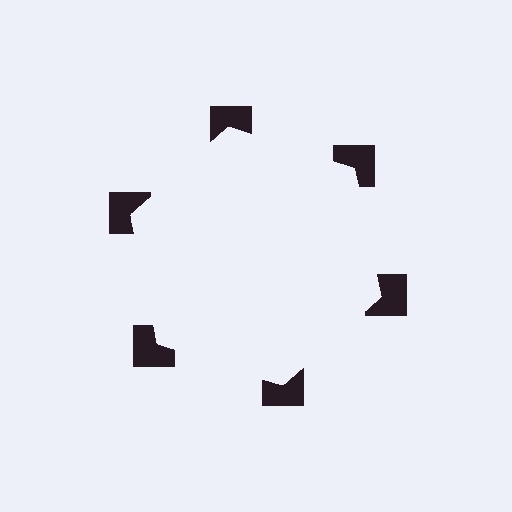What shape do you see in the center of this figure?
An illusory hexagon — its edges are inferred from the aligned wedge cuts in the notched squares, not physically drawn.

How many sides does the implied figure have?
6 sides.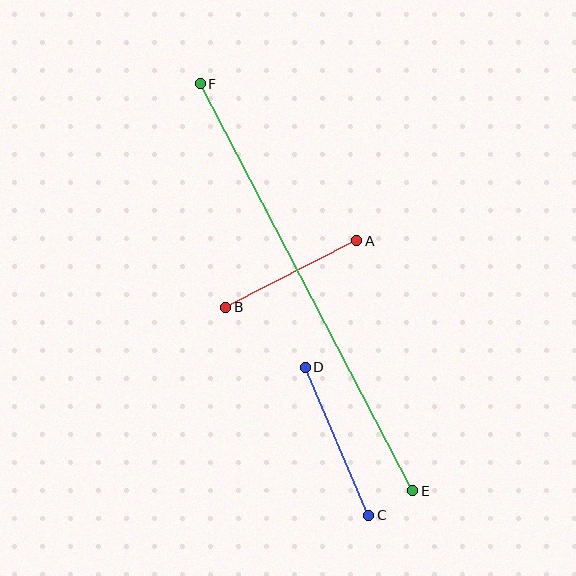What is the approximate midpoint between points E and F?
The midpoint is at approximately (306, 287) pixels.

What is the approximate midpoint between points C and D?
The midpoint is at approximately (337, 441) pixels.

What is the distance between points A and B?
The distance is approximately 147 pixels.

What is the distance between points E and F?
The distance is approximately 459 pixels.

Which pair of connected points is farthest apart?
Points E and F are farthest apart.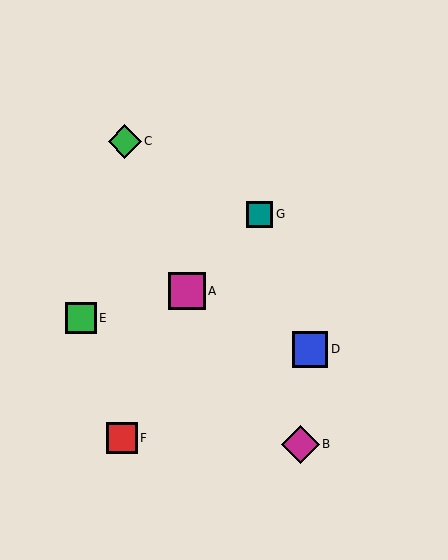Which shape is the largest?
The magenta diamond (labeled B) is the largest.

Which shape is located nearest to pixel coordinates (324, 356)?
The blue square (labeled D) at (310, 349) is nearest to that location.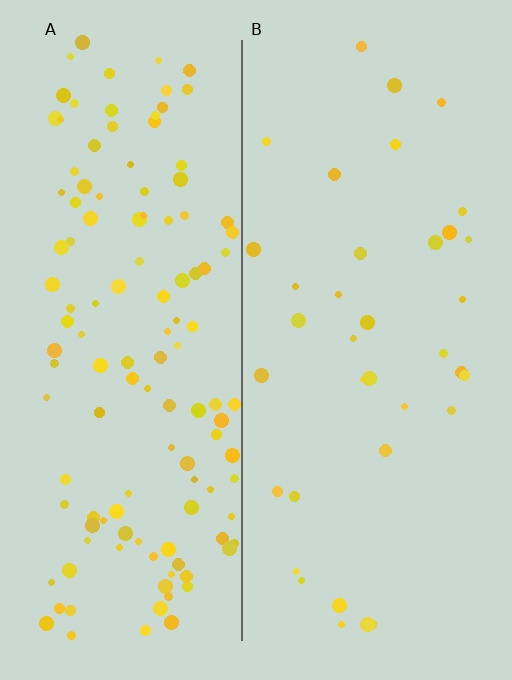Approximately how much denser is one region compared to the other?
Approximately 3.5× — region A over region B.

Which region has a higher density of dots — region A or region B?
A (the left).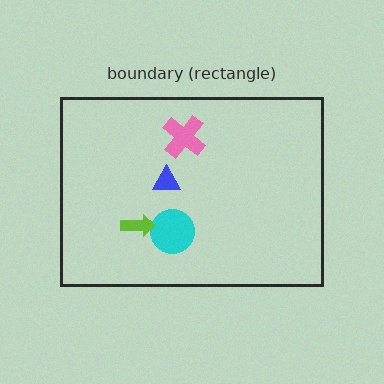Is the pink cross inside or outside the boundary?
Inside.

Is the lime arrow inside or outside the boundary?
Inside.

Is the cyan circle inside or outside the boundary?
Inside.